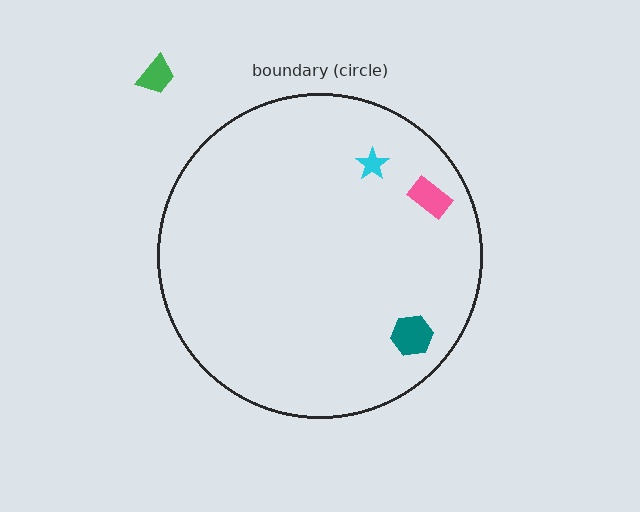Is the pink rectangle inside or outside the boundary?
Inside.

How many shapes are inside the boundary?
3 inside, 1 outside.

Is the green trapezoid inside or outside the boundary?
Outside.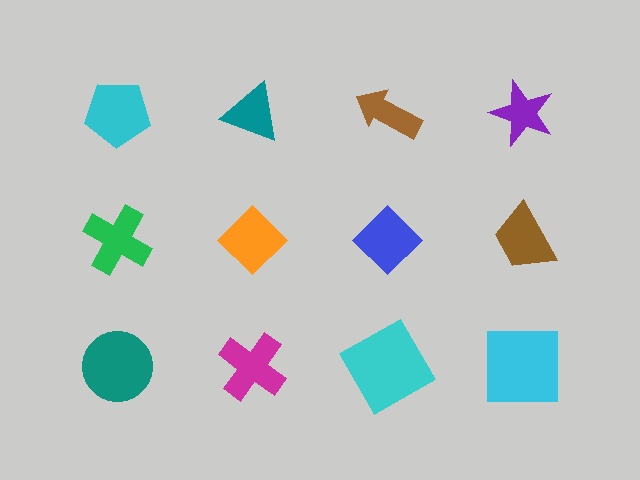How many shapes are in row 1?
4 shapes.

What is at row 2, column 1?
A green cross.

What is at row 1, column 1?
A cyan pentagon.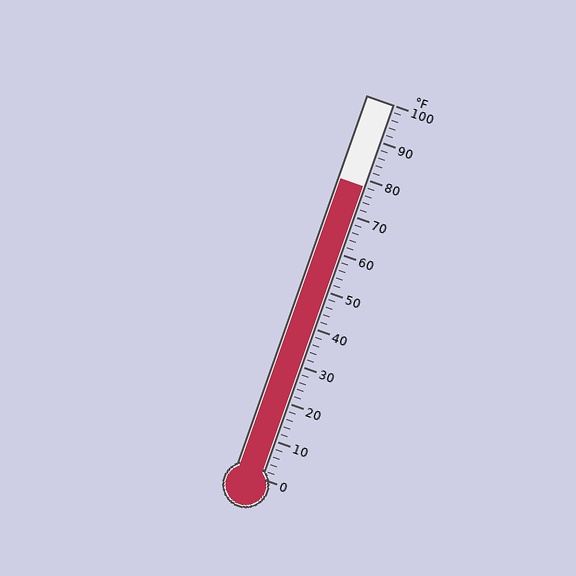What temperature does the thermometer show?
The thermometer shows approximately 78°F.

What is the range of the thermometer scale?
The thermometer scale ranges from 0°F to 100°F.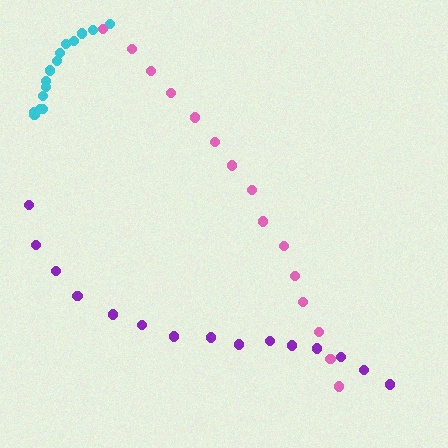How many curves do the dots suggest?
There are 3 distinct paths.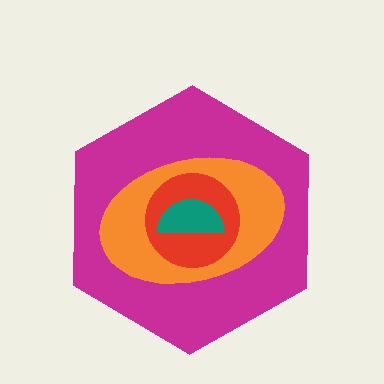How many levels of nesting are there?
4.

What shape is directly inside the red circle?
The teal semicircle.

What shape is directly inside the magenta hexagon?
The orange ellipse.